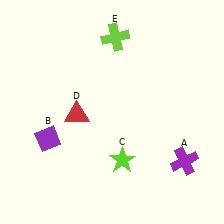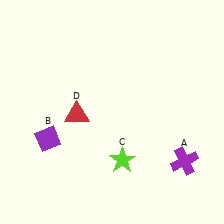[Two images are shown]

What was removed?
The lime cross (E) was removed in Image 2.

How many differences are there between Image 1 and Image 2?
There is 1 difference between the two images.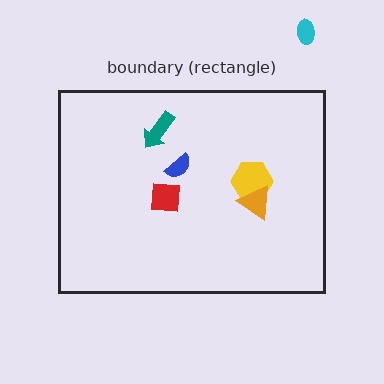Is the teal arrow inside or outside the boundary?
Inside.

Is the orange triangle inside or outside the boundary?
Inside.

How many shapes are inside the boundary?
5 inside, 1 outside.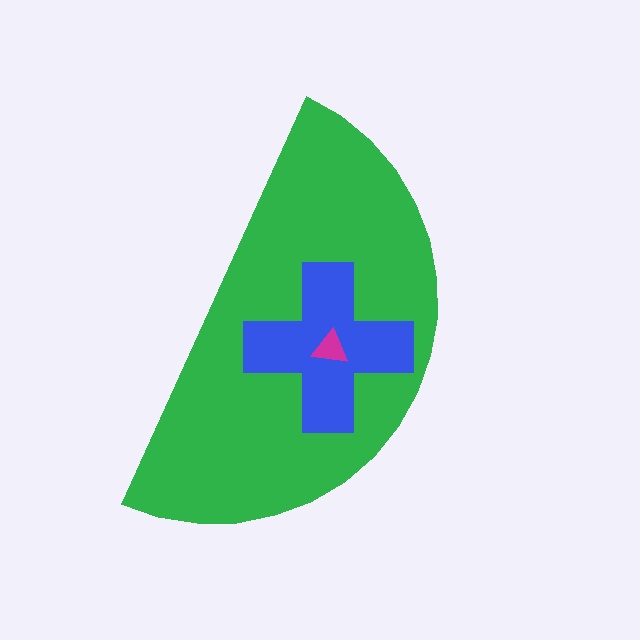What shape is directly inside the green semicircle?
The blue cross.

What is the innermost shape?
The magenta triangle.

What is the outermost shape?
The green semicircle.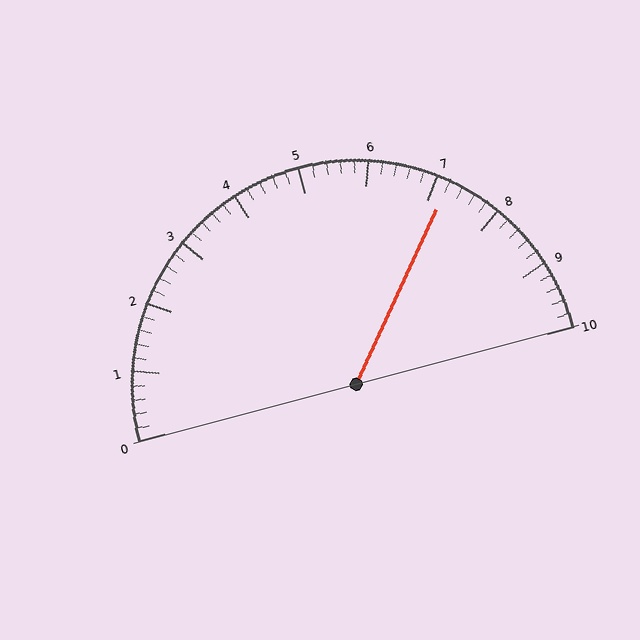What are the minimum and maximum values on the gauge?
The gauge ranges from 0 to 10.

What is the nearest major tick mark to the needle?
The nearest major tick mark is 7.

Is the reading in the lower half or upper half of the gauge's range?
The reading is in the upper half of the range (0 to 10).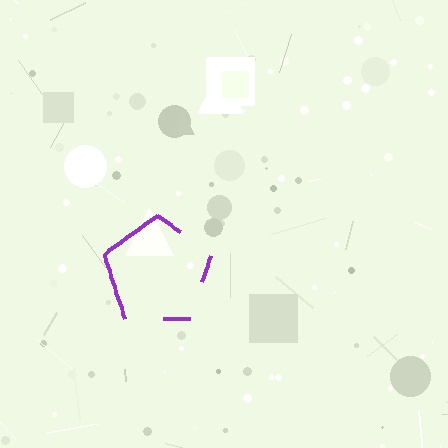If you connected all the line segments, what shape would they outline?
They would outline a pentagon.